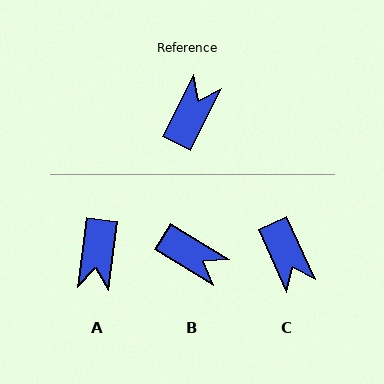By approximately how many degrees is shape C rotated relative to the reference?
Approximately 129 degrees clockwise.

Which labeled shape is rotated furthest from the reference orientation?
A, about 160 degrees away.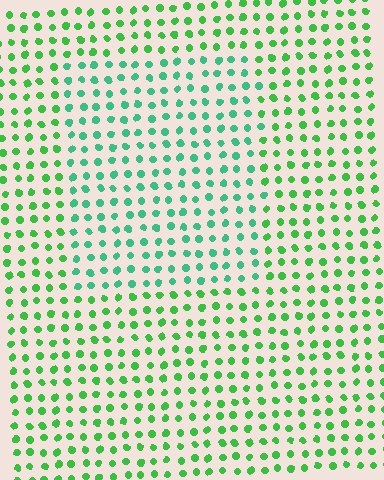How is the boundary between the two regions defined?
The boundary is defined purely by a slight shift in hue (about 30 degrees). Spacing, size, and orientation are identical on both sides.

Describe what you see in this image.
The image is filled with small green elements in a uniform arrangement. A rectangle-shaped region is visible where the elements are tinted to a slightly different hue, forming a subtle color boundary.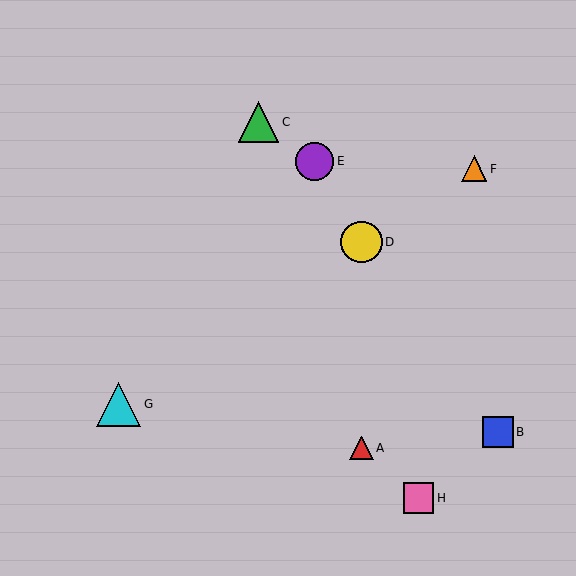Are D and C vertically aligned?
No, D is at x≈362 and C is at x≈258.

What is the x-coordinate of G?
Object G is at x≈119.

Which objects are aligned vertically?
Objects A, D are aligned vertically.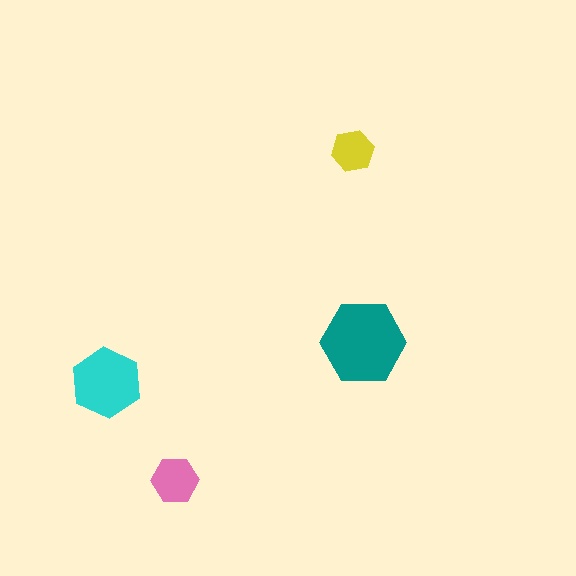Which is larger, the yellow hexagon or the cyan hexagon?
The cyan one.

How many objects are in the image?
There are 4 objects in the image.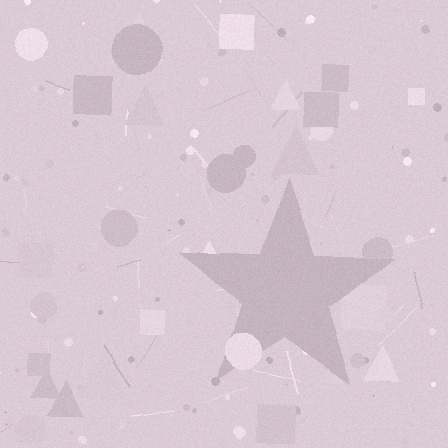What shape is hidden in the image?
A star is hidden in the image.